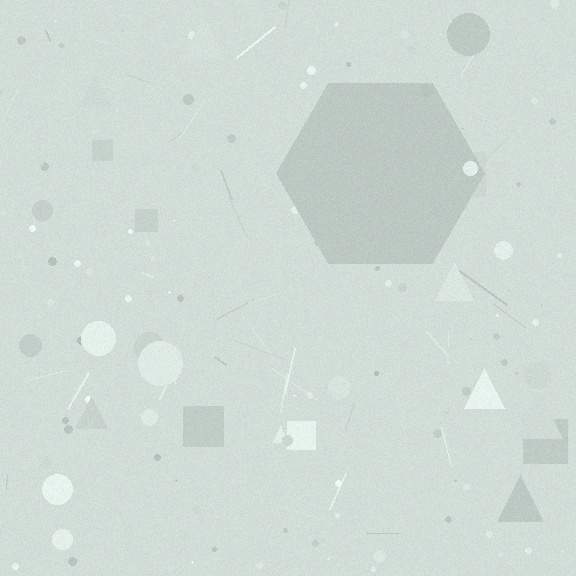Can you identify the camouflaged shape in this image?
The camouflaged shape is a hexagon.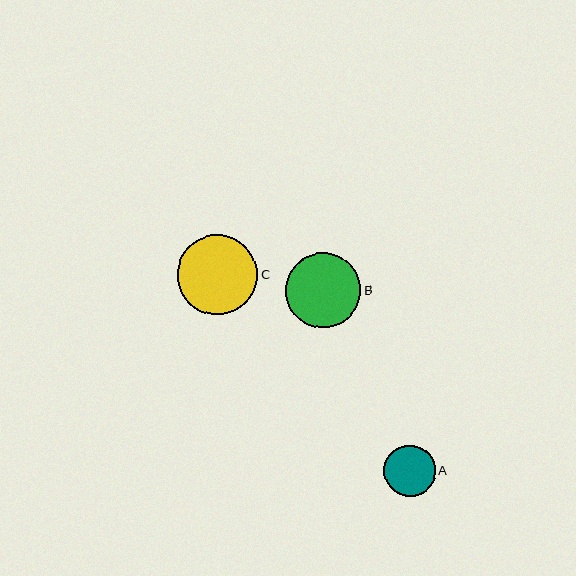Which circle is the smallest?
Circle A is the smallest with a size of approximately 51 pixels.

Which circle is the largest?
Circle C is the largest with a size of approximately 80 pixels.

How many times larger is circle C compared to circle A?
Circle C is approximately 1.6 times the size of circle A.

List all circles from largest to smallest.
From largest to smallest: C, B, A.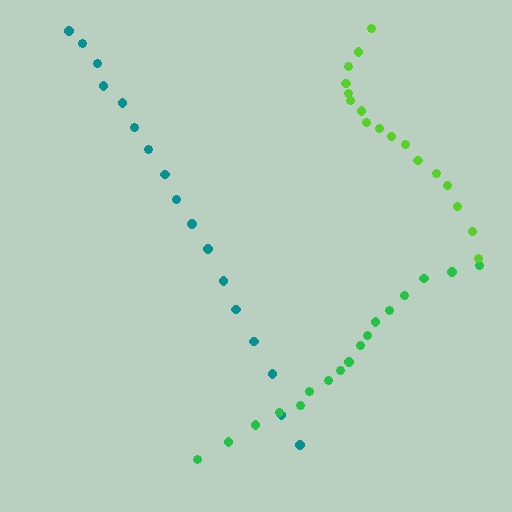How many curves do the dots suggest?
There are 3 distinct paths.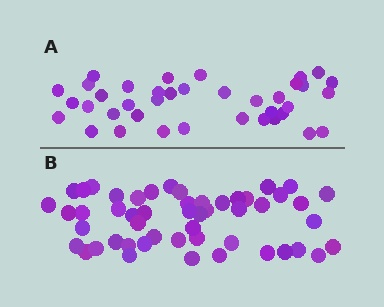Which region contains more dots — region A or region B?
Region B (the bottom region) has more dots.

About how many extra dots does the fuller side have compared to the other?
Region B has approximately 15 more dots than region A.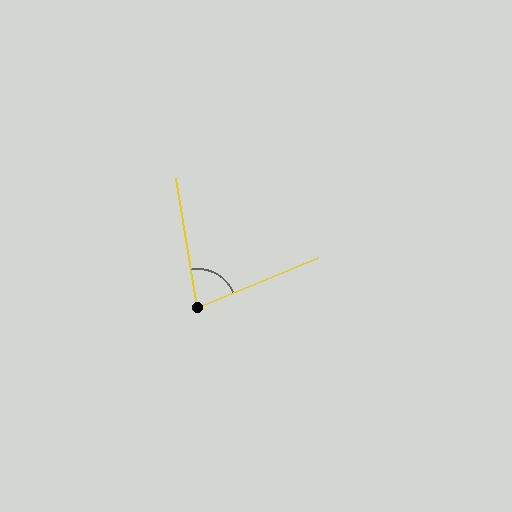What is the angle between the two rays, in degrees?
Approximately 77 degrees.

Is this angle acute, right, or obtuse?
It is acute.